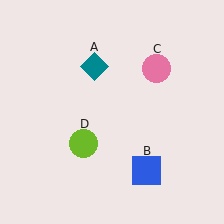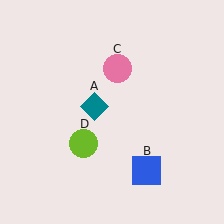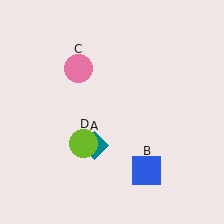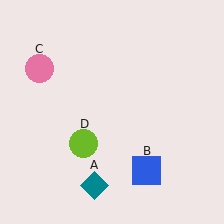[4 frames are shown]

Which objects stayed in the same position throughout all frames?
Blue square (object B) and lime circle (object D) remained stationary.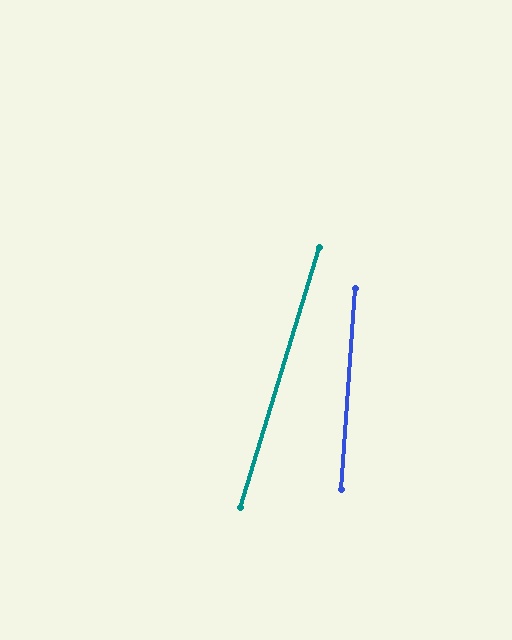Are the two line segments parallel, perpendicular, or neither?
Neither parallel nor perpendicular — they differ by about 13°.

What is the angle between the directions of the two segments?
Approximately 13 degrees.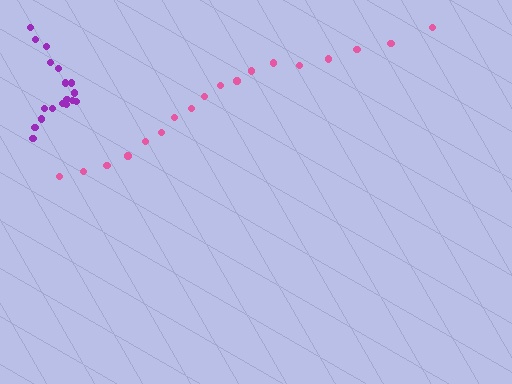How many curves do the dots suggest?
There are 2 distinct paths.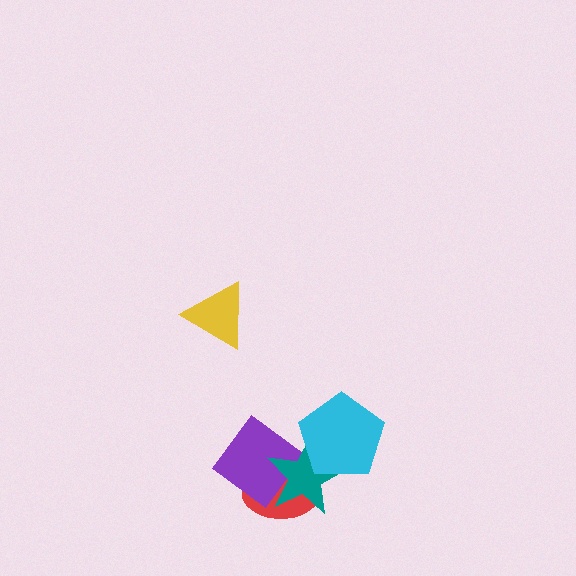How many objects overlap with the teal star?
3 objects overlap with the teal star.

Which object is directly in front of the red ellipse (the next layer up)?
The purple diamond is directly in front of the red ellipse.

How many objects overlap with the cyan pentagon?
1 object overlaps with the cyan pentagon.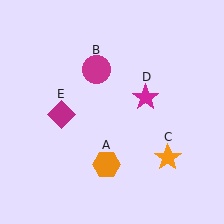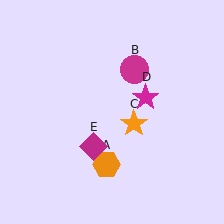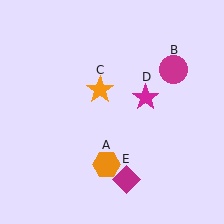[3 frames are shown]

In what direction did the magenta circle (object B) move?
The magenta circle (object B) moved right.